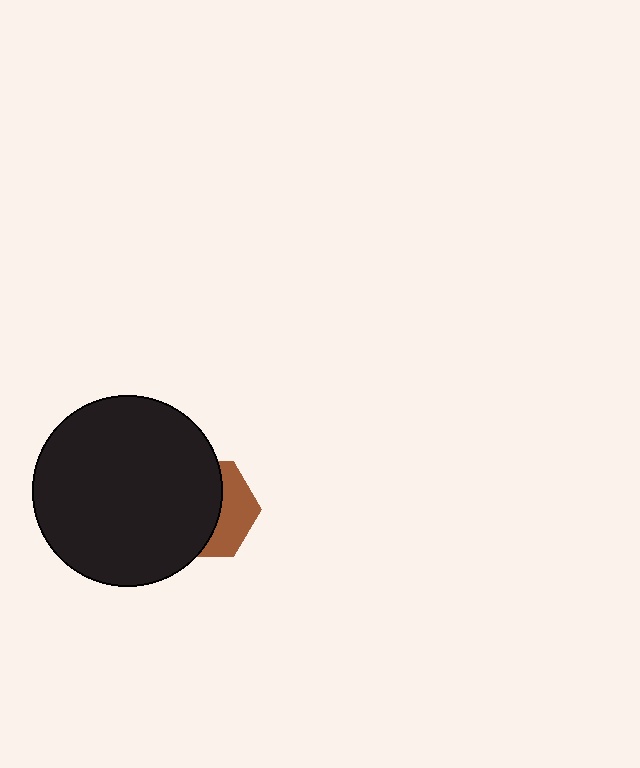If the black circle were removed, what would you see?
You would see the complete brown hexagon.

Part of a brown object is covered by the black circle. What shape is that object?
It is a hexagon.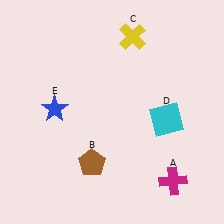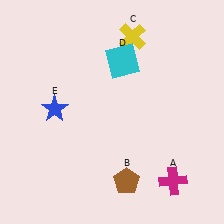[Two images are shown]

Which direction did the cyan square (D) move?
The cyan square (D) moved up.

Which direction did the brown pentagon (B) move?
The brown pentagon (B) moved right.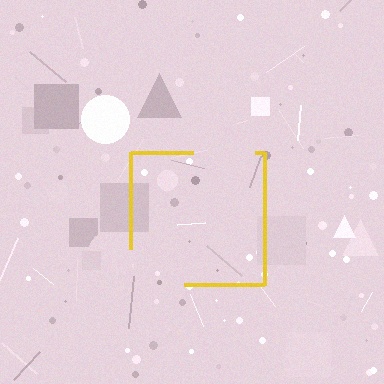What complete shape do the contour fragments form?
The contour fragments form a square.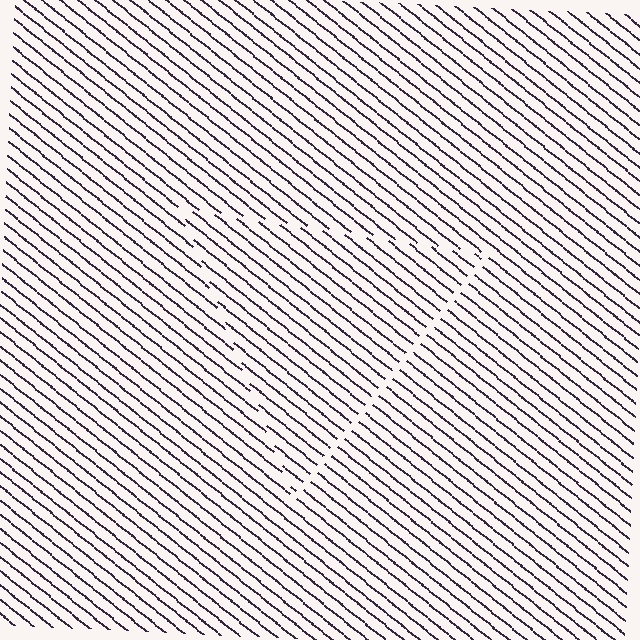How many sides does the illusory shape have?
3 sides — the line-ends trace a triangle.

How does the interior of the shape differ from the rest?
The interior of the shape contains the same grating, shifted by half a period — the contour is defined by the phase discontinuity where line-ends from the inner and outer gratings abut.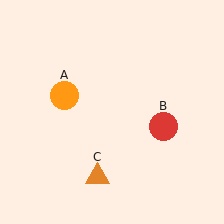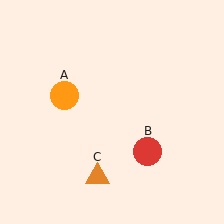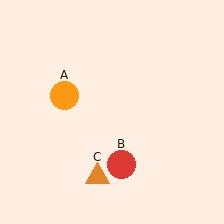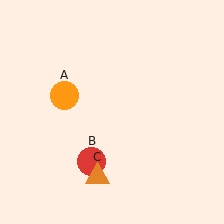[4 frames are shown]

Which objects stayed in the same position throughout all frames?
Orange circle (object A) and orange triangle (object C) remained stationary.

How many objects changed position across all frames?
1 object changed position: red circle (object B).